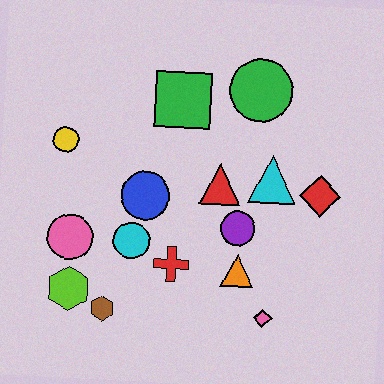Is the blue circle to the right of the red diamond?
No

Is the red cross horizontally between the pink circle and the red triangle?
Yes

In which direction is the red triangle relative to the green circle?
The red triangle is below the green circle.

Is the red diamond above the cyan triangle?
No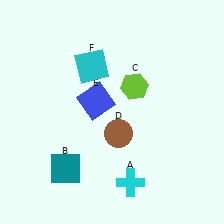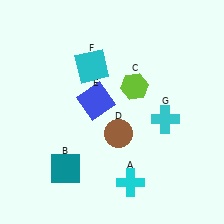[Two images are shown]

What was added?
A cyan cross (G) was added in Image 2.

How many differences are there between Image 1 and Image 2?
There is 1 difference between the two images.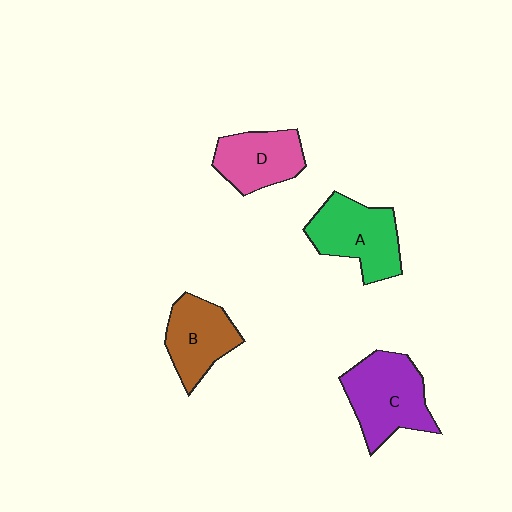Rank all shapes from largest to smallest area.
From largest to smallest: C (purple), A (green), B (brown), D (pink).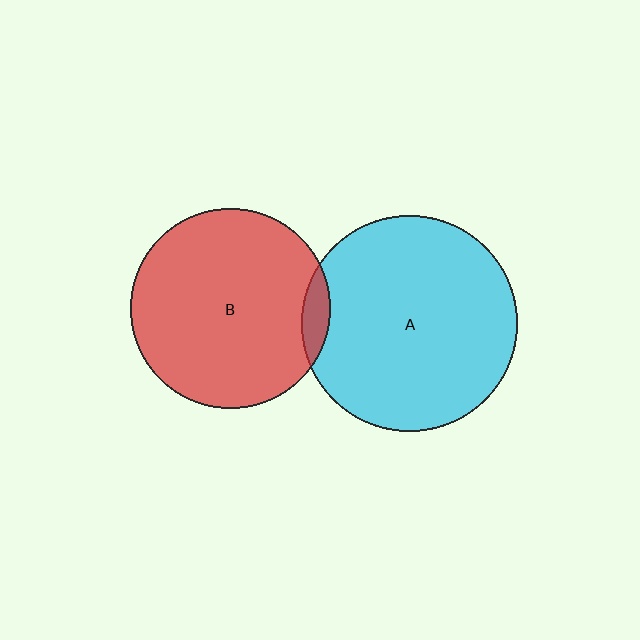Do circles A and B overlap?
Yes.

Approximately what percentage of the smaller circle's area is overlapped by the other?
Approximately 5%.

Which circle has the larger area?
Circle A (cyan).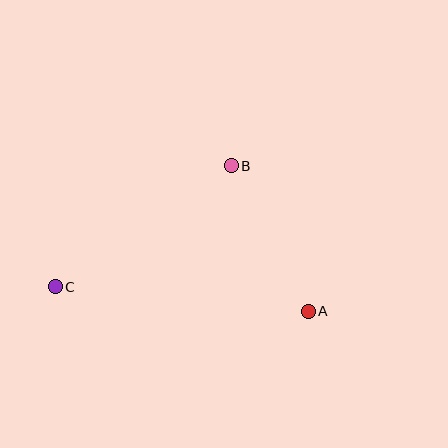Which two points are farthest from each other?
Points A and C are farthest from each other.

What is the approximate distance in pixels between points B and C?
The distance between B and C is approximately 214 pixels.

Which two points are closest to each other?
Points A and B are closest to each other.